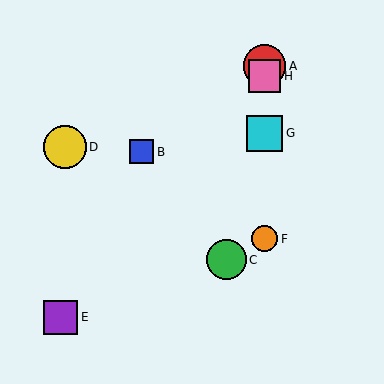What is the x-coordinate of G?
Object G is at x≈264.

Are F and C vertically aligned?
No, F is at x≈264 and C is at x≈226.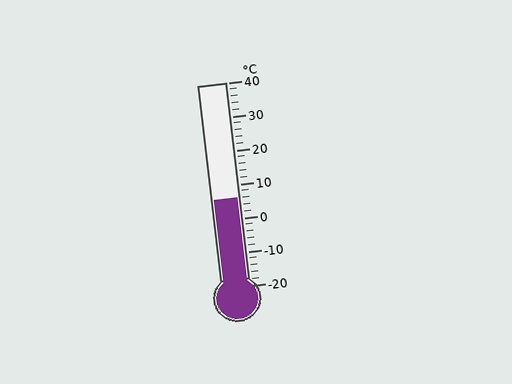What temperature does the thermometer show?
The thermometer shows approximately 6°C.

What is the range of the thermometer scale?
The thermometer scale ranges from -20°C to 40°C.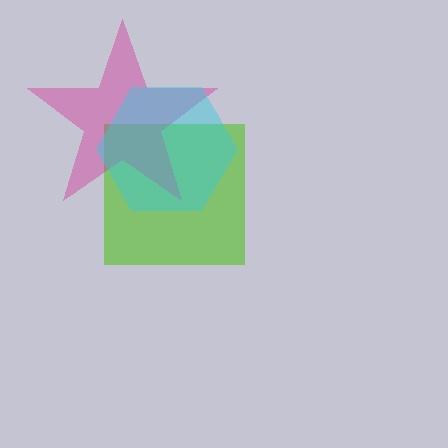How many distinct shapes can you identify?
There are 3 distinct shapes: a lime square, a magenta star, a cyan hexagon.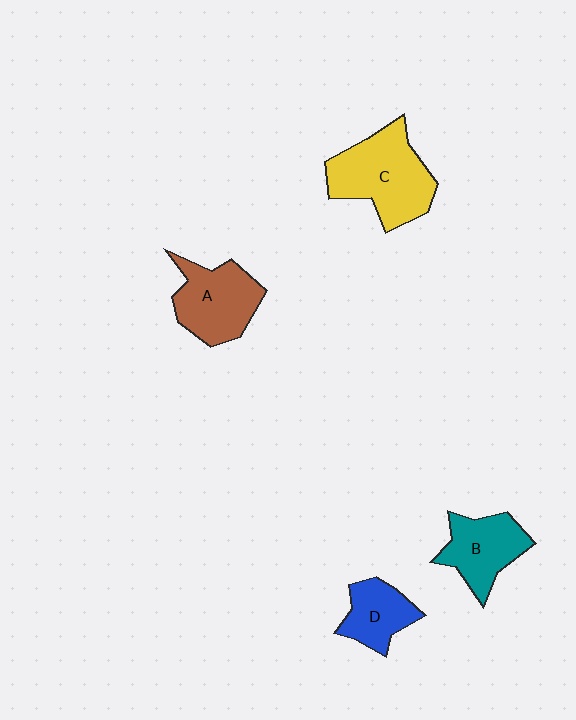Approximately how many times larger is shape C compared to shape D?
Approximately 1.9 times.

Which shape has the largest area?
Shape C (yellow).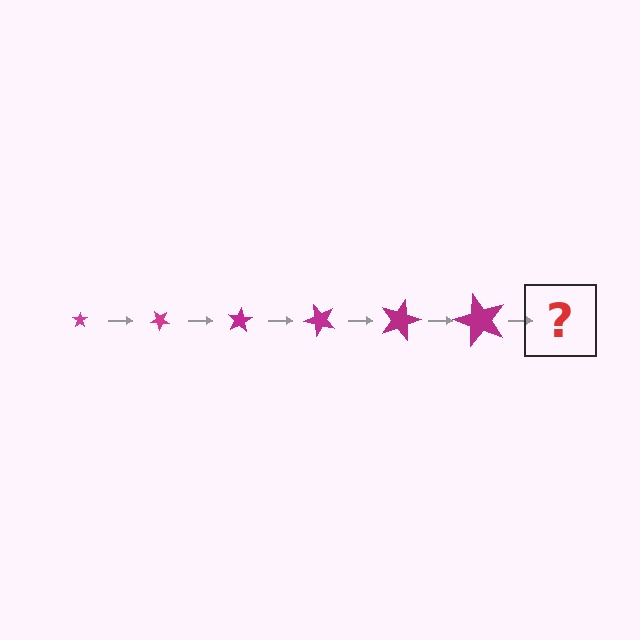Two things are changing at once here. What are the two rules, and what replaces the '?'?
The two rules are that the star grows larger each step and it rotates 40 degrees each step. The '?' should be a star, larger than the previous one and rotated 240 degrees from the start.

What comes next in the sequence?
The next element should be a star, larger than the previous one and rotated 240 degrees from the start.